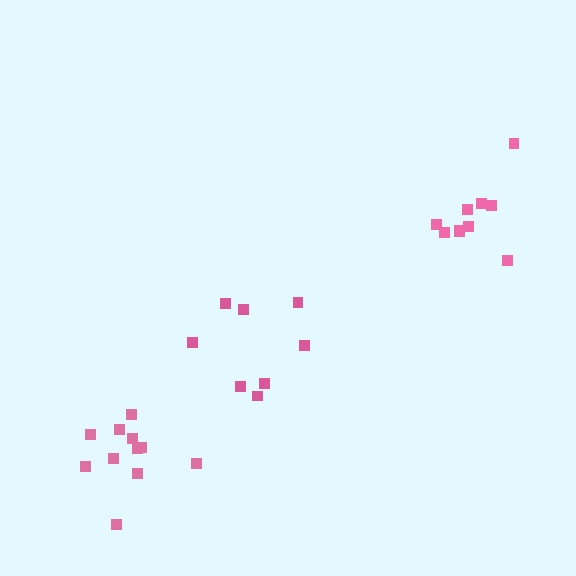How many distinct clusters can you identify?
There are 3 distinct clusters.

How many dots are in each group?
Group 1: 8 dots, Group 2: 10 dots, Group 3: 11 dots (29 total).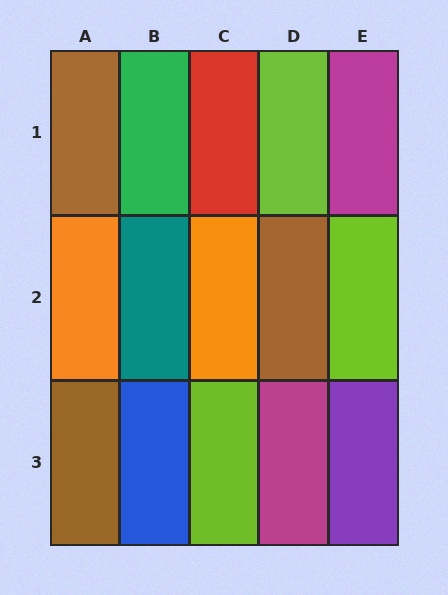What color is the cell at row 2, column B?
Teal.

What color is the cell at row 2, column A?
Orange.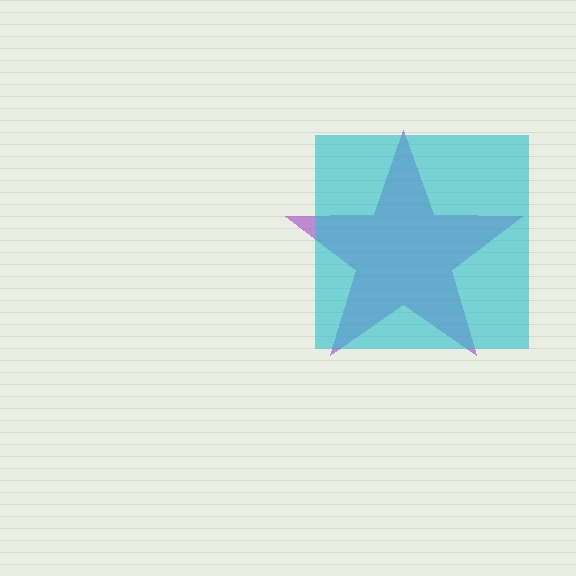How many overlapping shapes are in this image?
There are 2 overlapping shapes in the image.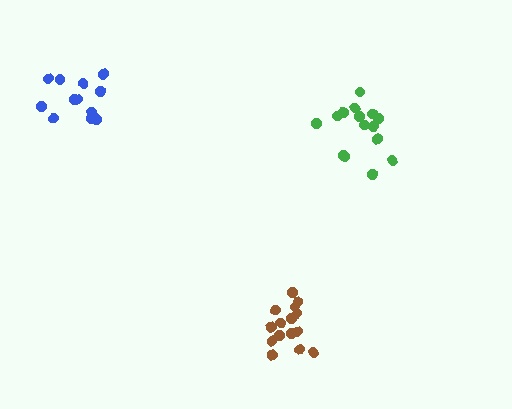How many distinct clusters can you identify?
There are 3 distinct clusters.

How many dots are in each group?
Group 1: 15 dots, Group 2: 12 dots, Group 3: 15 dots (42 total).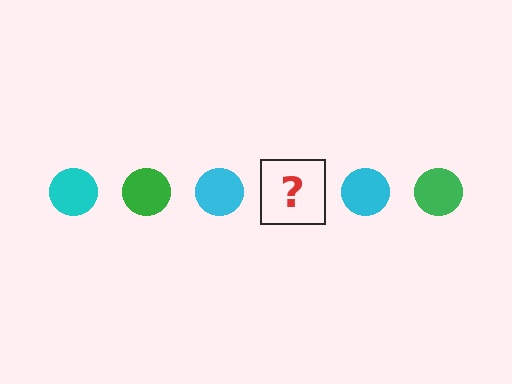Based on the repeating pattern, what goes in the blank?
The blank should be a green circle.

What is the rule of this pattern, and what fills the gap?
The rule is that the pattern cycles through cyan, green circles. The gap should be filled with a green circle.